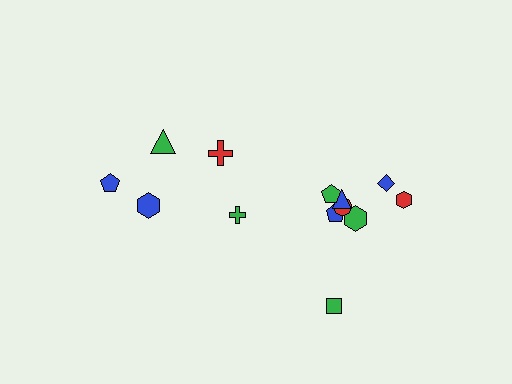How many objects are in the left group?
There are 5 objects.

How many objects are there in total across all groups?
There are 13 objects.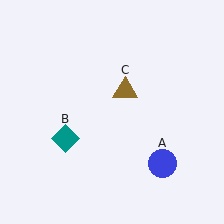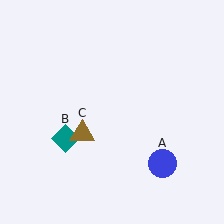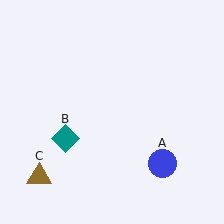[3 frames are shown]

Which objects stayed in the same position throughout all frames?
Blue circle (object A) and teal diamond (object B) remained stationary.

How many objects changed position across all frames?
1 object changed position: brown triangle (object C).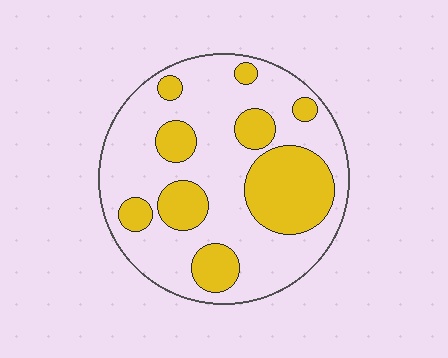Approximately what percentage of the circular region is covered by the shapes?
Approximately 30%.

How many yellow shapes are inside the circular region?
9.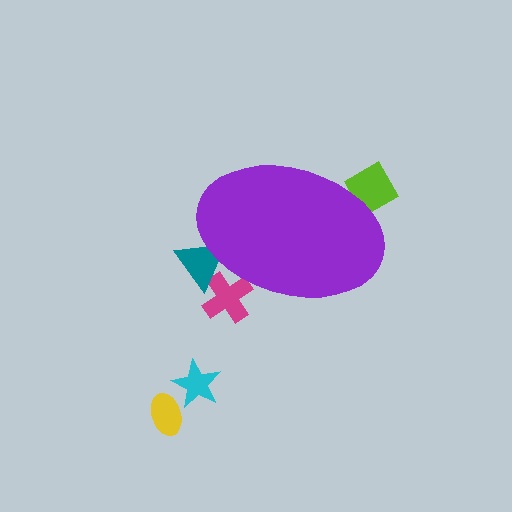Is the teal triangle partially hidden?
Yes, the teal triangle is partially hidden behind the purple ellipse.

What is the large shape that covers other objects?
A purple ellipse.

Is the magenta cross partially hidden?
Yes, the magenta cross is partially hidden behind the purple ellipse.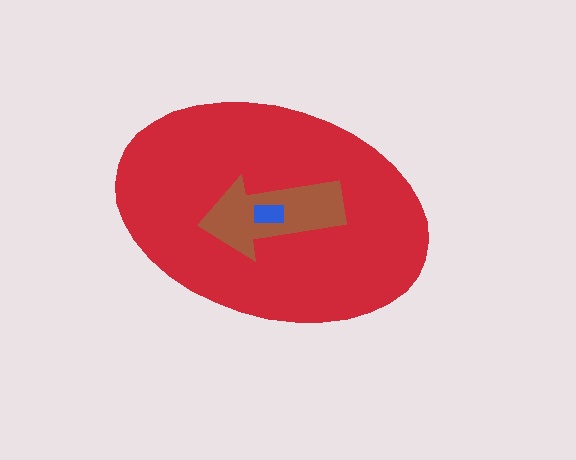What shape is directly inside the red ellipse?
The brown arrow.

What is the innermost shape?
The blue rectangle.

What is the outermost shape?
The red ellipse.